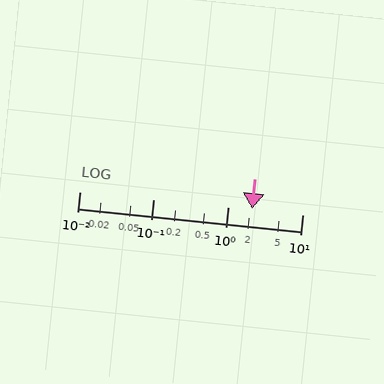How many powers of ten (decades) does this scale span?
The scale spans 3 decades, from 0.01 to 10.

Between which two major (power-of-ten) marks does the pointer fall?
The pointer is between 1 and 10.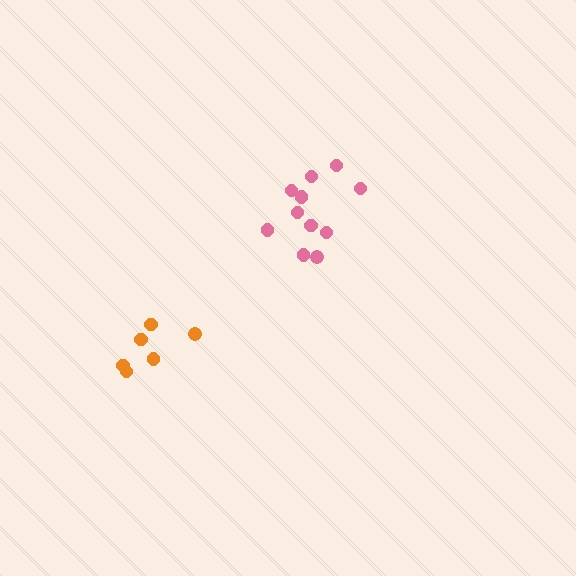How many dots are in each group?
Group 1: 6 dots, Group 2: 11 dots (17 total).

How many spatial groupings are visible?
There are 2 spatial groupings.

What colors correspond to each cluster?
The clusters are colored: orange, pink.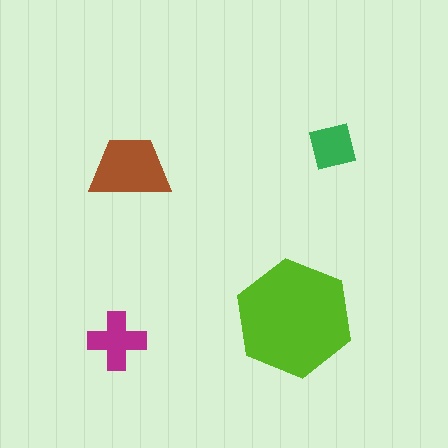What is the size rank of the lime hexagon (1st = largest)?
1st.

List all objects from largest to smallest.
The lime hexagon, the brown trapezoid, the magenta cross, the green square.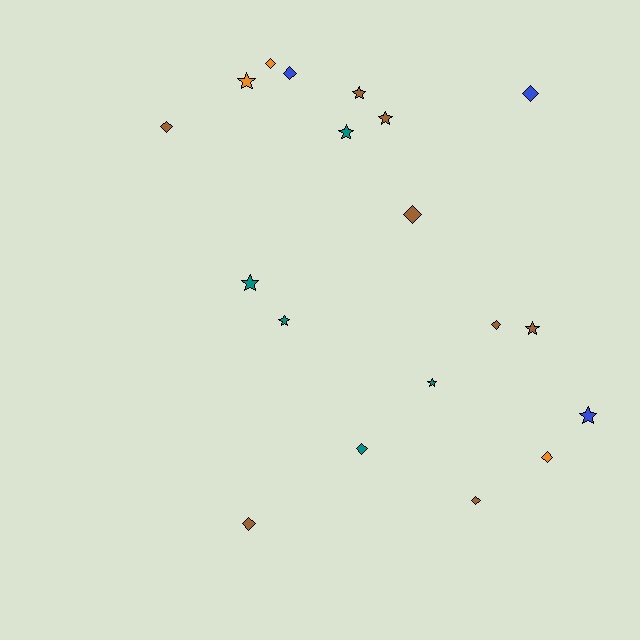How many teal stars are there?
There are 4 teal stars.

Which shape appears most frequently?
Diamond, with 10 objects.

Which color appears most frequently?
Brown, with 8 objects.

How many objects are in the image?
There are 19 objects.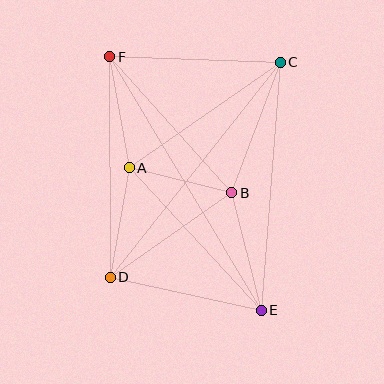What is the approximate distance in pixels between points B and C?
The distance between B and C is approximately 139 pixels.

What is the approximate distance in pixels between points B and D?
The distance between B and D is approximately 148 pixels.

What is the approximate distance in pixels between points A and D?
The distance between A and D is approximately 111 pixels.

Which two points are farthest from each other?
Points E and F are farthest from each other.